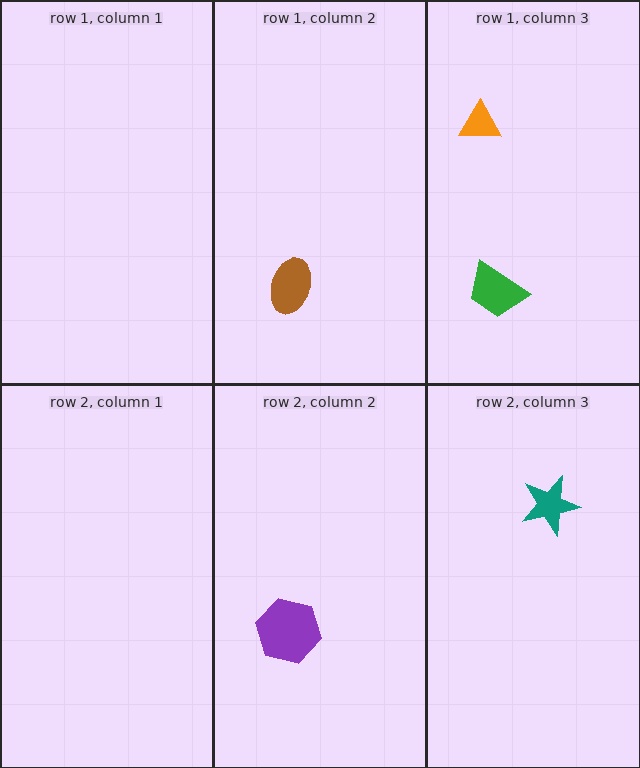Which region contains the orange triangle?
The row 1, column 3 region.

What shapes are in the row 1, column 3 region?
The orange triangle, the green trapezoid.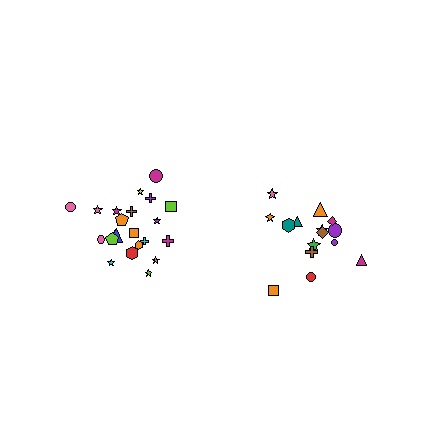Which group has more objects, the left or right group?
The left group.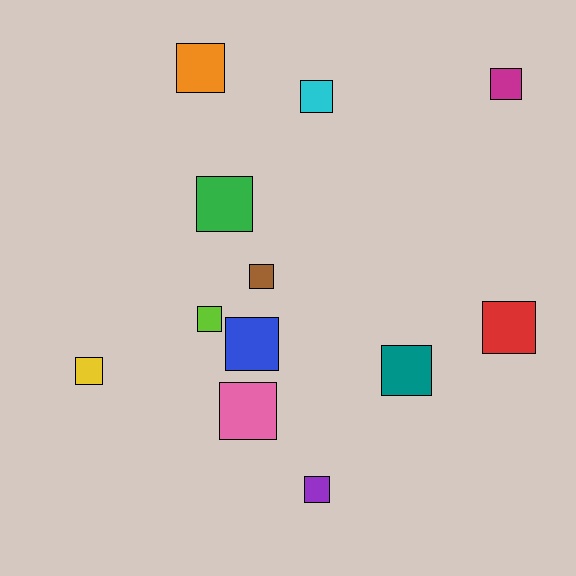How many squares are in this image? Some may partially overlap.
There are 12 squares.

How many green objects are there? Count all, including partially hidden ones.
There is 1 green object.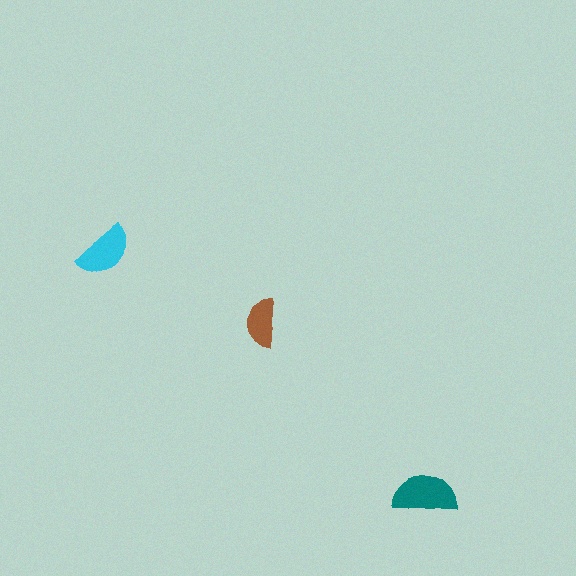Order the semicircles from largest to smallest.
the teal one, the cyan one, the brown one.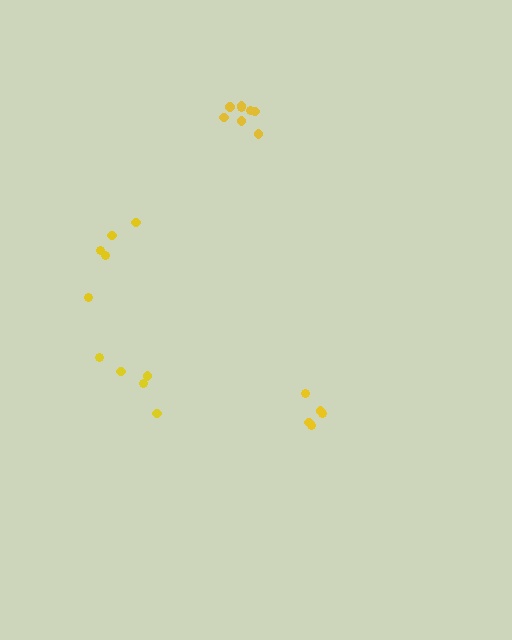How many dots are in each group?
Group 1: 5 dots, Group 2: 8 dots, Group 3: 5 dots, Group 4: 5 dots (23 total).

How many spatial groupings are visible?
There are 4 spatial groupings.